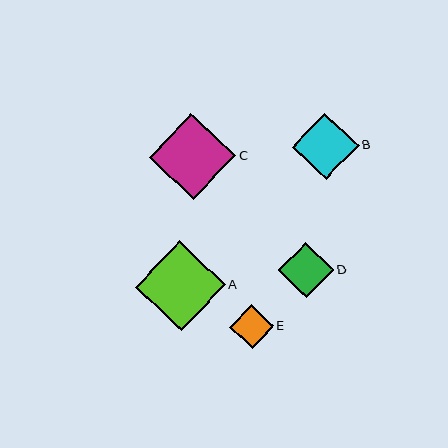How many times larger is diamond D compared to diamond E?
Diamond D is approximately 1.2 times the size of diamond E.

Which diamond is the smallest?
Diamond E is the smallest with a size of approximately 44 pixels.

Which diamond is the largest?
Diamond A is the largest with a size of approximately 90 pixels.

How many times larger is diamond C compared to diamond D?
Diamond C is approximately 1.6 times the size of diamond D.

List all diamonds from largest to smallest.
From largest to smallest: A, C, B, D, E.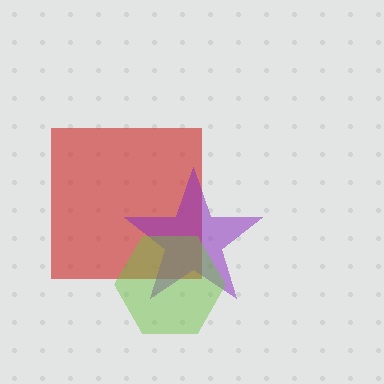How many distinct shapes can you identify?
There are 3 distinct shapes: a red square, a purple star, a lime hexagon.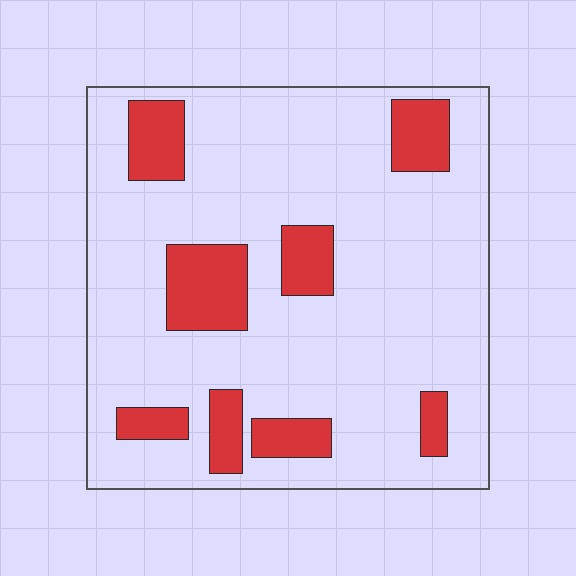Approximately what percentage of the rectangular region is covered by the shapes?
Approximately 20%.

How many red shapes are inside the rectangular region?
8.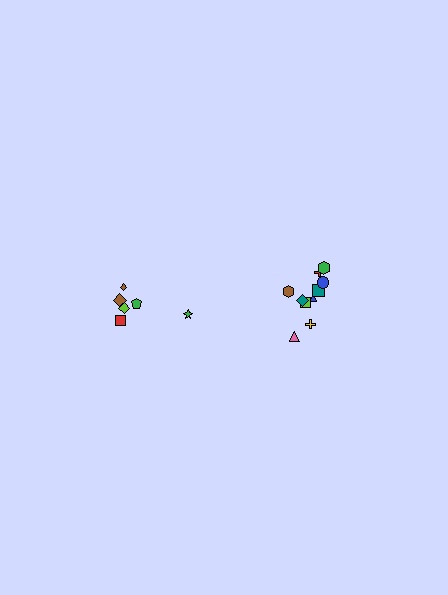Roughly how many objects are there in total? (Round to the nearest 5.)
Roughly 15 objects in total.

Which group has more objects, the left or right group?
The right group.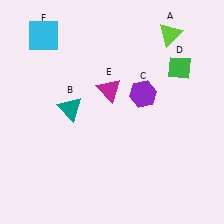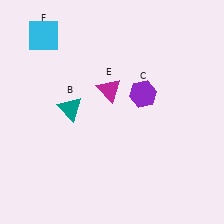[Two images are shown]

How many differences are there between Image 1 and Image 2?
There are 2 differences between the two images.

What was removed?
The green diamond (D), the lime triangle (A) were removed in Image 2.